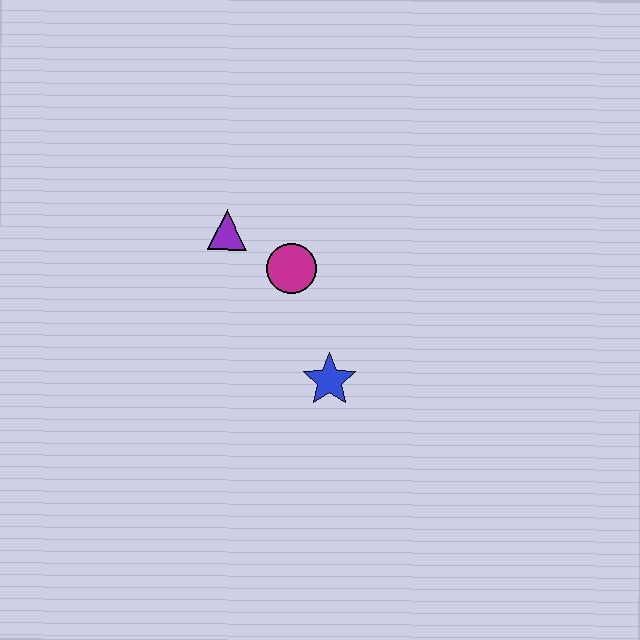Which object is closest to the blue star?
The magenta circle is closest to the blue star.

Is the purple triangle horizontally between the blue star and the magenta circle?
No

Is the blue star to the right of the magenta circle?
Yes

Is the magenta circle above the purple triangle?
No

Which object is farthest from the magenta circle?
The blue star is farthest from the magenta circle.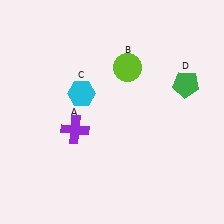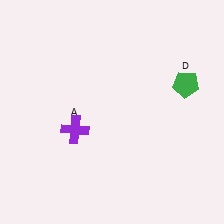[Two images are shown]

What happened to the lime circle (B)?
The lime circle (B) was removed in Image 2. It was in the top-right area of Image 1.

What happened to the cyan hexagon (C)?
The cyan hexagon (C) was removed in Image 2. It was in the top-left area of Image 1.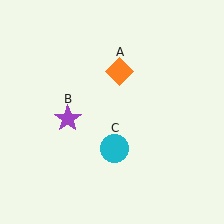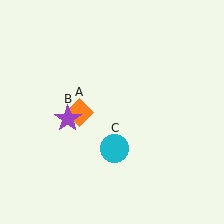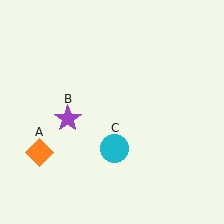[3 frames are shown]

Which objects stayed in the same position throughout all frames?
Purple star (object B) and cyan circle (object C) remained stationary.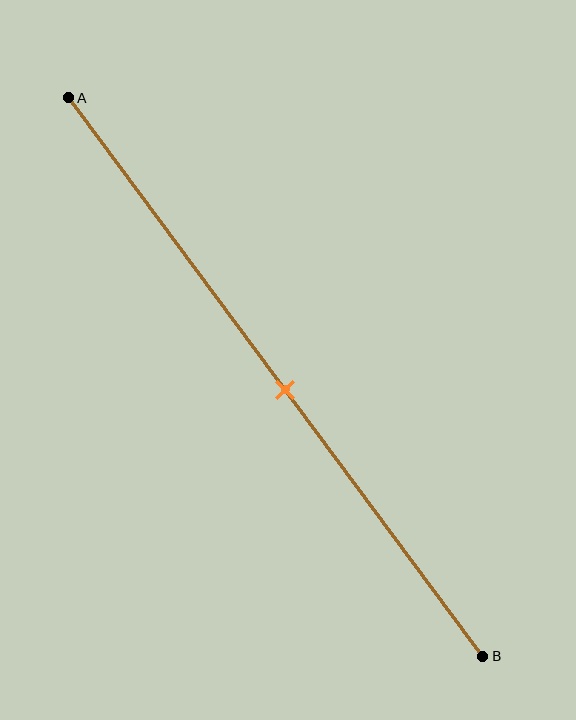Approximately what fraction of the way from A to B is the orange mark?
The orange mark is approximately 50% of the way from A to B.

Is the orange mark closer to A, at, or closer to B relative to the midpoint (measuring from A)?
The orange mark is approximately at the midpoint of segment AB.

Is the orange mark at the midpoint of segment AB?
Yes, the mark is approximately at the midpoint.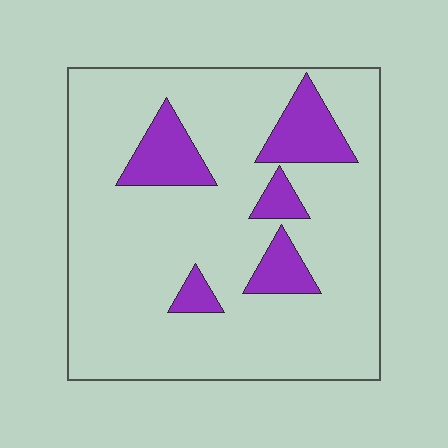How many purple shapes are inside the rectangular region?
5.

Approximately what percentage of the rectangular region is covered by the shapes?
Approximately 15%.